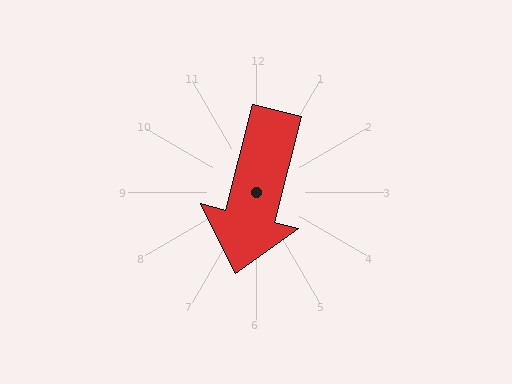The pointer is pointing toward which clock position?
Roughly 6 o'clock.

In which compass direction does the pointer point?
South.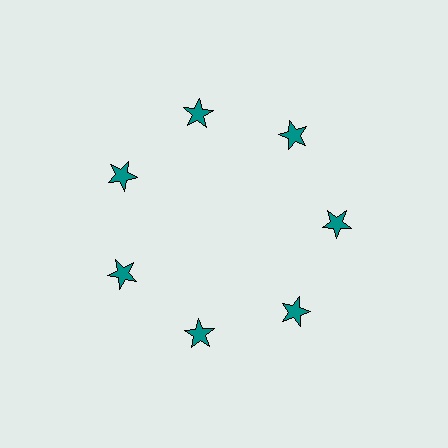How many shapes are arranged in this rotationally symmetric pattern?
There are 7 shapes, arranged in 7 groups of 1.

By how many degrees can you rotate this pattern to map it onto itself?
The pattern maps onto itself every 51 degrees of rotation.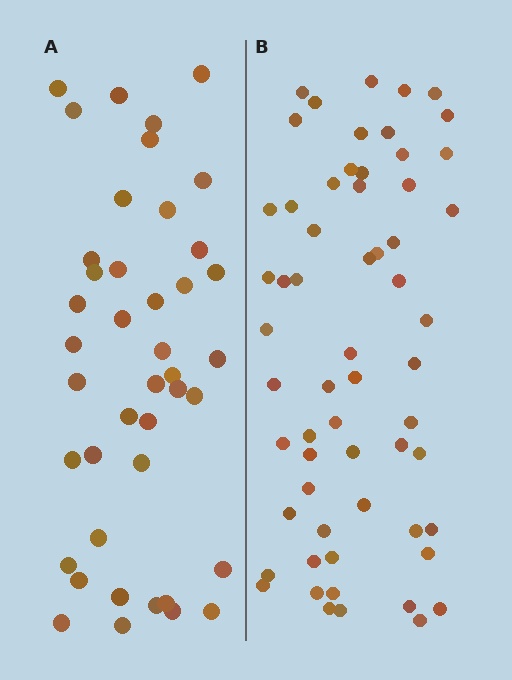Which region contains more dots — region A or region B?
Region B (the right region) has more dots.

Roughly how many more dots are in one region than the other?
Region B has approximately 20 more dots than region A.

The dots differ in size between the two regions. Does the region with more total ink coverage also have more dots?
No. Region A has more total ink coverage because its dots are larger, but region B actually contains more individual dots. Total area can be misleading — the number of items is what matters here.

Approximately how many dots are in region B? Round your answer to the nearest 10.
About 60 dots.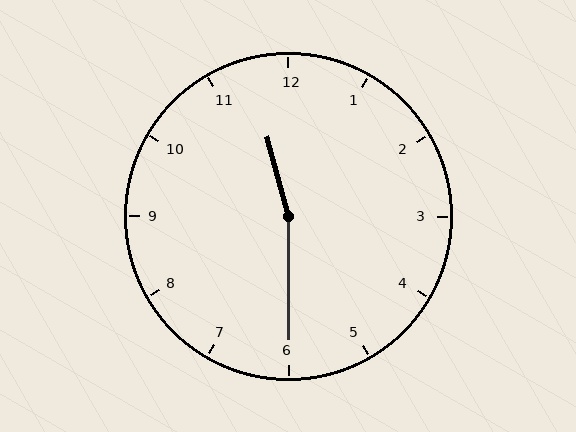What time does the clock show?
11:30.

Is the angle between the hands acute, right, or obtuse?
It is obtuse.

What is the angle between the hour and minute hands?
Approximately 165 degrees.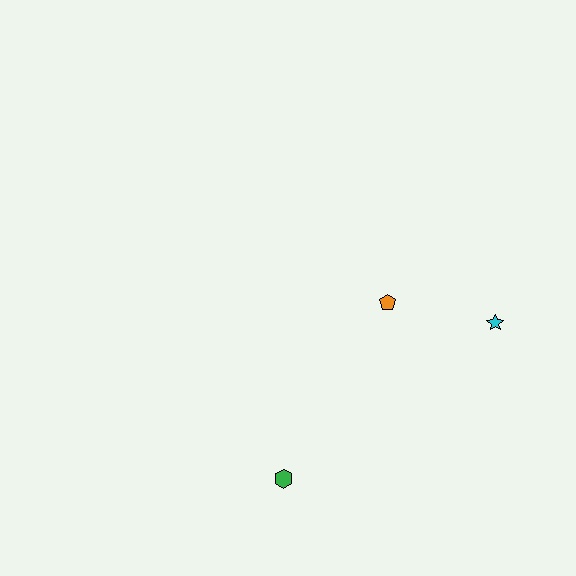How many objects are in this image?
There are 3 objects.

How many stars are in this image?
There is 1 star.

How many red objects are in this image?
There are no red objects.